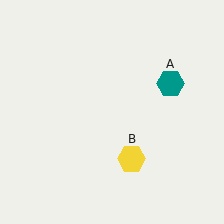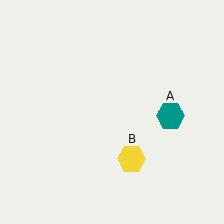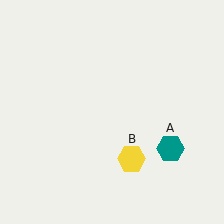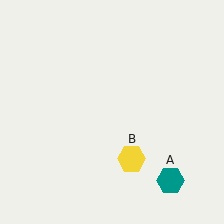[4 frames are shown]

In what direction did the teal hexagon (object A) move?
The teal hexagon (object A) moved down.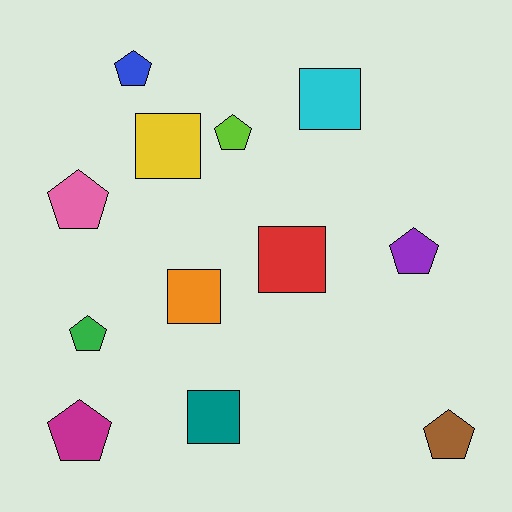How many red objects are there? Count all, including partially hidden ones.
There is 1 red object.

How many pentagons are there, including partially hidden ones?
There are 7 pentagons.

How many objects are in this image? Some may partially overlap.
There are 12 objects.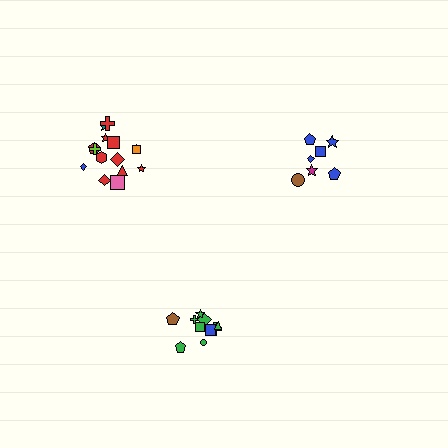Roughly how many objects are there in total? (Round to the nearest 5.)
Roughly 30 objects in total.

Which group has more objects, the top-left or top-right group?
The top-left group.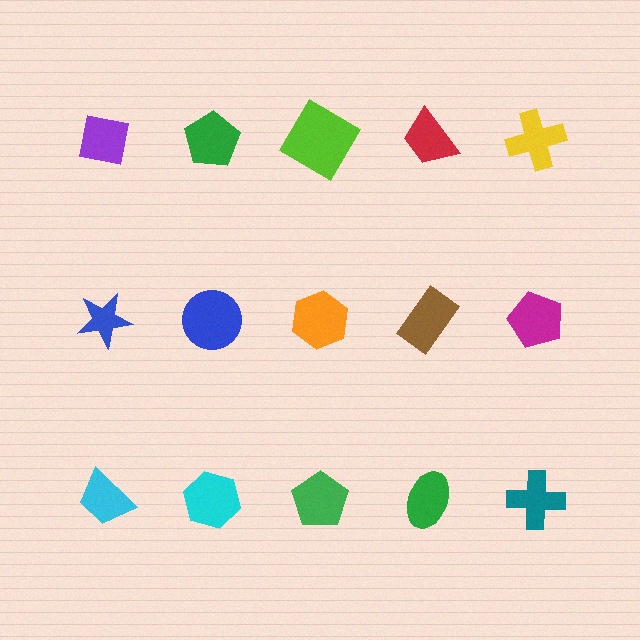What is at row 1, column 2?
A green pentagon.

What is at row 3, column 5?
A teal cross.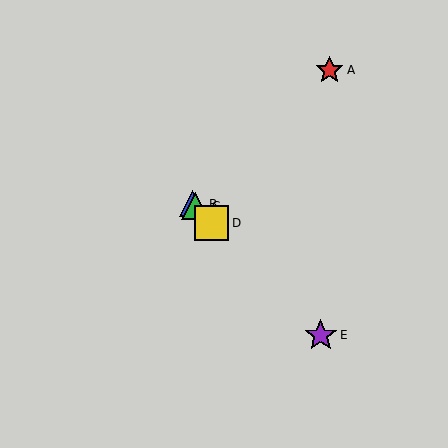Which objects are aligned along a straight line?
Objects B, C, D, E are aligned along a straight line.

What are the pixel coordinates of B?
Object B is at (193, 204).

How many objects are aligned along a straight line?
4 objects (B, C, D, E) are aligned along a straight line.